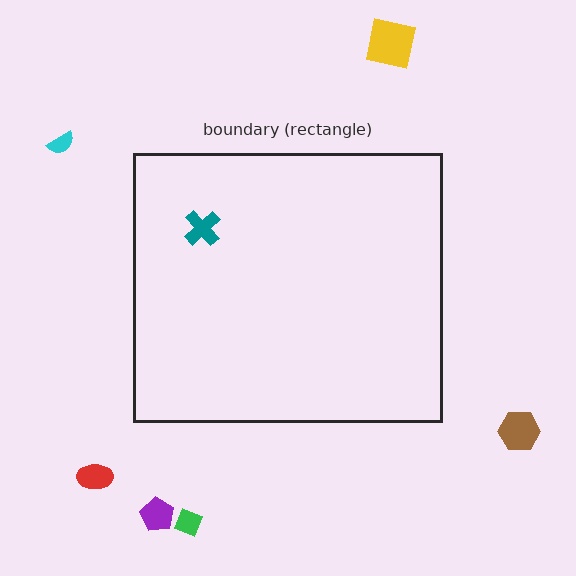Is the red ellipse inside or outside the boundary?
Outside.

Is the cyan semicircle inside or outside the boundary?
Outside.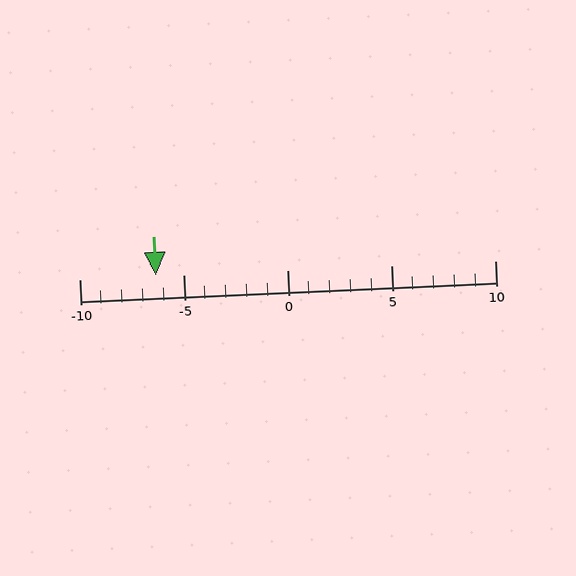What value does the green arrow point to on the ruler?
The green arrow points to approximately -6.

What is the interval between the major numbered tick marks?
The major tick marks are spaced 5 units apart.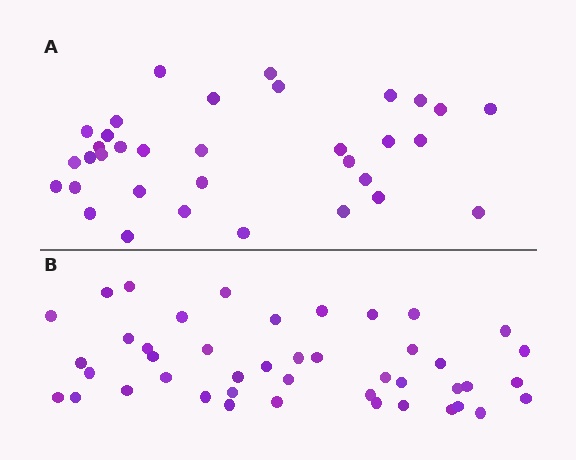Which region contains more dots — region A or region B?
Region B (the bottom region) has more dots.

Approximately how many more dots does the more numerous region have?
Region B has roughly 10 or so more dots than region A.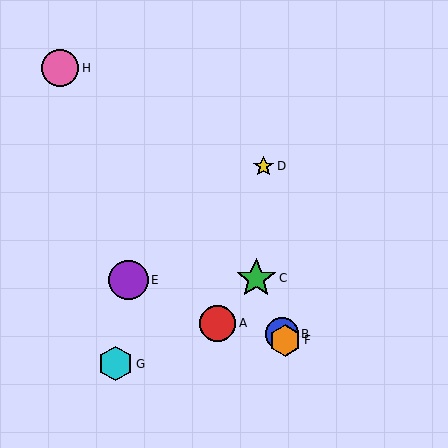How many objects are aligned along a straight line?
3 objects (B, C, F) are aligned along a straight line.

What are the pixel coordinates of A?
Object A is at (218, 323).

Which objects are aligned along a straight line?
Objects B, C, F are aligned along a straight line.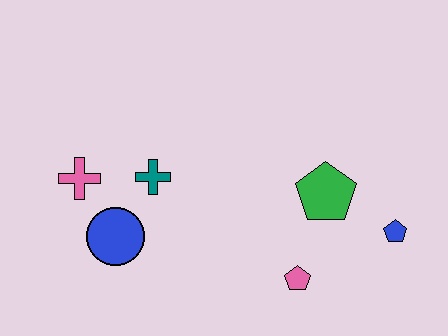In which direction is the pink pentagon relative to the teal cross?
The pink pentagon is to the right of the teal cross.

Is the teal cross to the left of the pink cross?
No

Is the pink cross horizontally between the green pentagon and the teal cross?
No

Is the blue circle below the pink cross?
Yes